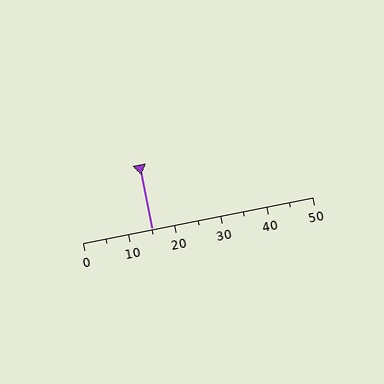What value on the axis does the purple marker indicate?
The marker indicates approximately 15.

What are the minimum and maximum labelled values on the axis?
The axis runs from 0 to 50.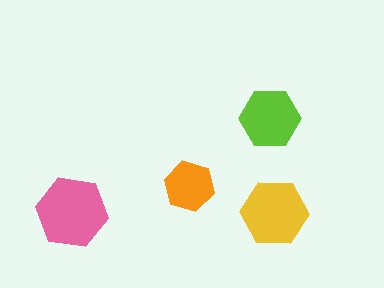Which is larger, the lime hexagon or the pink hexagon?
The pink one.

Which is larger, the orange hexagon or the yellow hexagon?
The yellow one.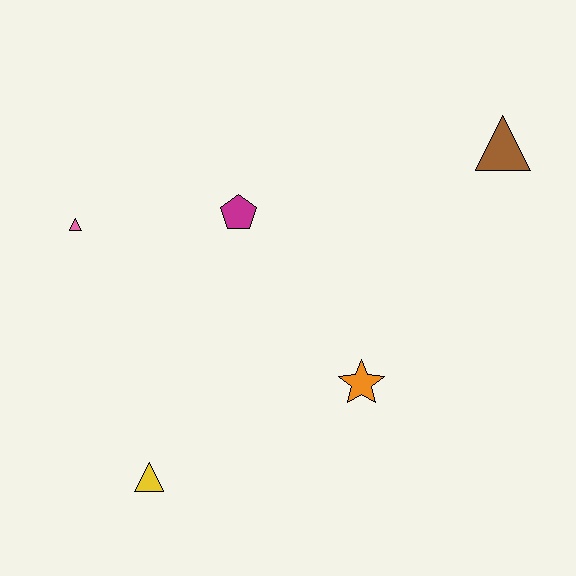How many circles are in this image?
There are no circles.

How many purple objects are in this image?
There are no purple objects.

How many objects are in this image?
There are 5 objects.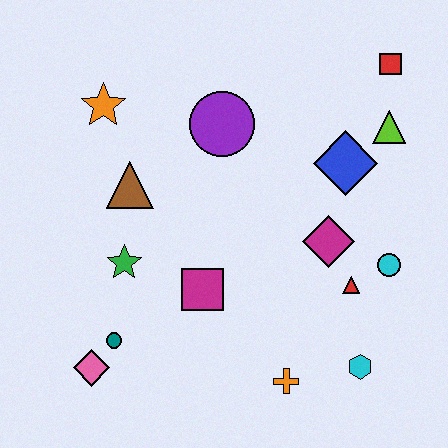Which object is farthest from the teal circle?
The red square is farthest from the teal circle.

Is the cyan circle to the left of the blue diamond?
No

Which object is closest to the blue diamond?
The lime triangle is closest to the blue diamond.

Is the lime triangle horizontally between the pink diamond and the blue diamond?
No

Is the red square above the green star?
Yes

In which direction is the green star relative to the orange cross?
The green star is to the left of the orange cross.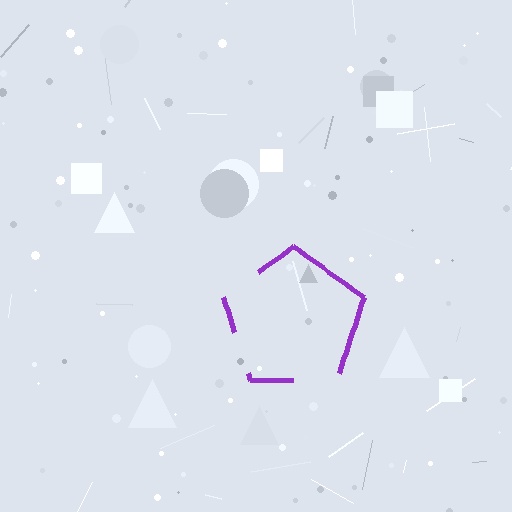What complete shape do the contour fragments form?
The contour fragments form a pentagon.